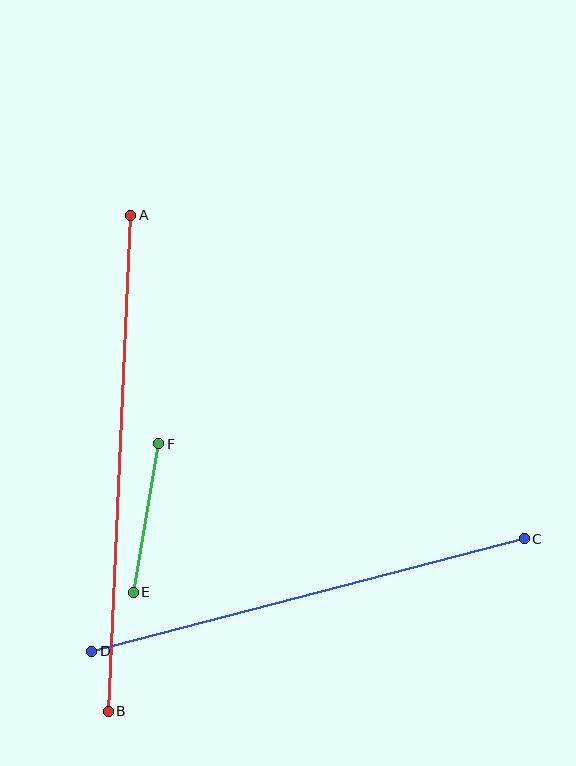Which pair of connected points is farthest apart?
Points A and B are farthest apart.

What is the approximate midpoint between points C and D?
The midpoint is at approximately (308, 595) pixels.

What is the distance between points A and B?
The distance is approximately 496 pixels.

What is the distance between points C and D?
The distance is approximately 447 pixels.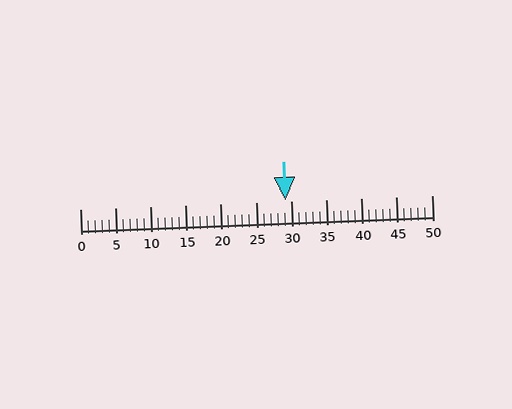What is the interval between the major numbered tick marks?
The major tick marks are spaced 5 units apart.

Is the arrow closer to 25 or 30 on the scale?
The arrow is closer to 30.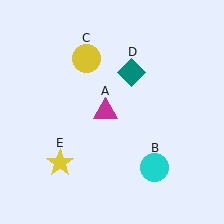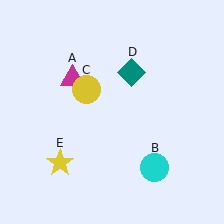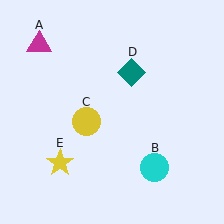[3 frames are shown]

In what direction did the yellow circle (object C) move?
The yellow circle (object C) moved down.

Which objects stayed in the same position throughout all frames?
Cyan circle (object B) and teal diamond (object D) and yellow star (object E) remained stationary.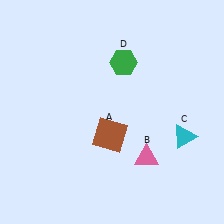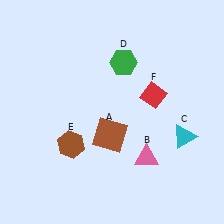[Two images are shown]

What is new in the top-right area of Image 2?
A red diamond (F) was added in the top-right area of Image 2.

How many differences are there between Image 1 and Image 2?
There are 2 differences between the two images.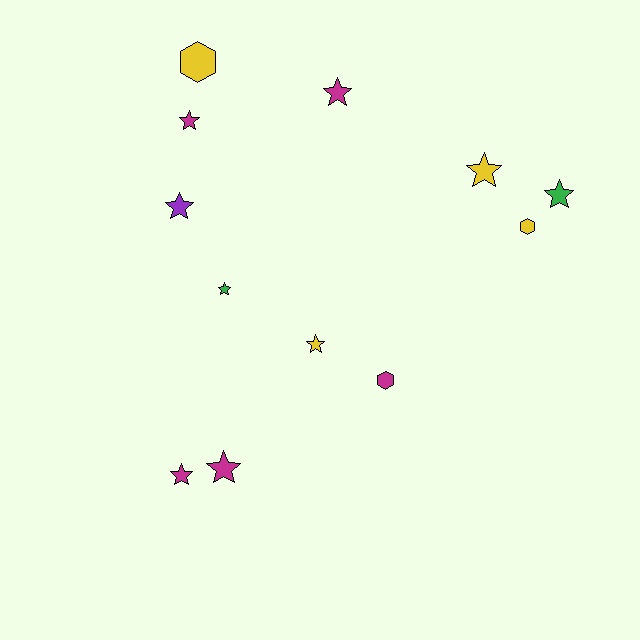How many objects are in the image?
There are 12 objects.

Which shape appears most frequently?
Star, with 9 objects.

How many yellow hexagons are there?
There are 2 yellow hexagons.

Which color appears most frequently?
Magenta, with 5 objects.